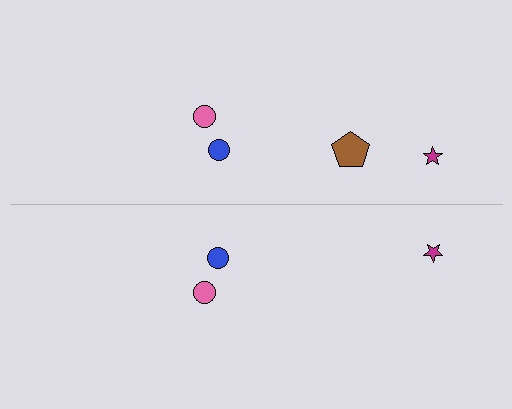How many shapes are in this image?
There are 7 shapes in this image.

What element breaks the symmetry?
A brown pentagon is missing from the bottom side.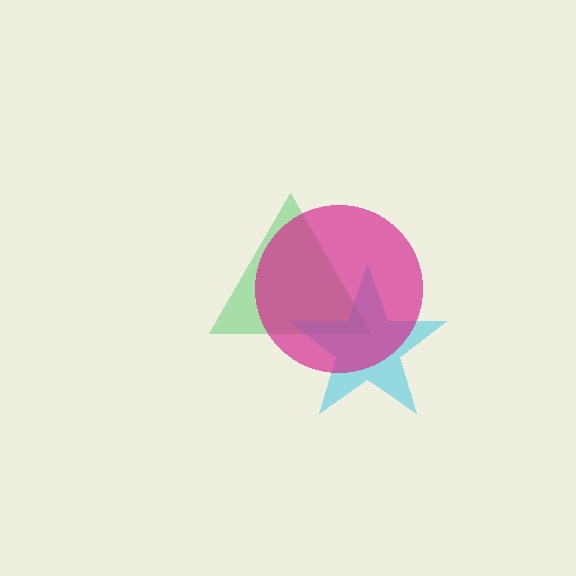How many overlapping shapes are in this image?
There are 3 overlapping shapes in the image.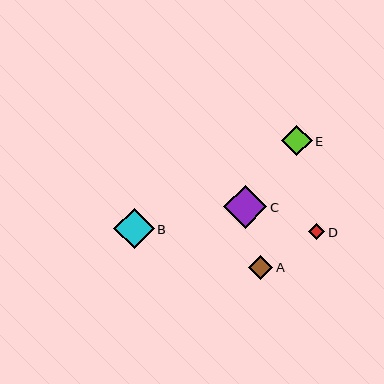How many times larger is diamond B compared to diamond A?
Diamond B is approximately 1.7 times the size of diamond A.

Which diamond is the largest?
Diamond C is the largest with a size of approximately 43 pixels.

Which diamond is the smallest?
Diamond D is the smallest with a size of approximately 17 pixels.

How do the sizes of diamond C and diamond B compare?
Diamond C and diamond B are approximately the same size.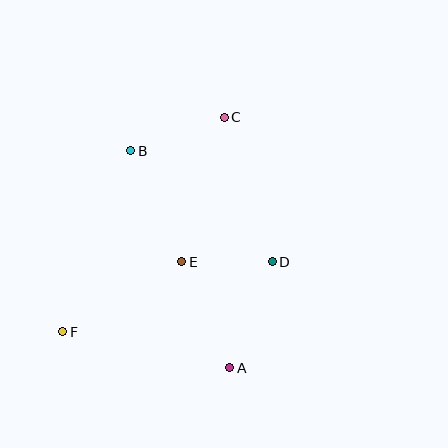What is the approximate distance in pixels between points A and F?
The distance between A and F is approximately 171 pixels.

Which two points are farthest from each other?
Points C and F are farthest from each other.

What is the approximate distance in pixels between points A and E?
The distance between A and E is approximately 116 pixels.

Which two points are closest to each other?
Points D and E are closest to each other.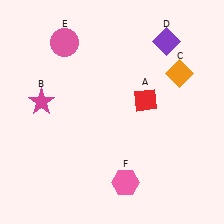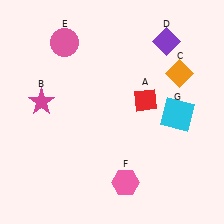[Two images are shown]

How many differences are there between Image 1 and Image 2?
There is 1 difference between the two images.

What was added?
A cyan square (G) was added in Image 2.